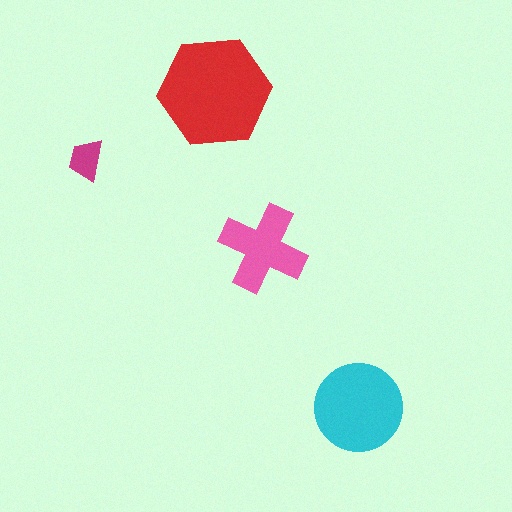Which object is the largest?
The red hexagon.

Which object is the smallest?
The magenta trapezoid.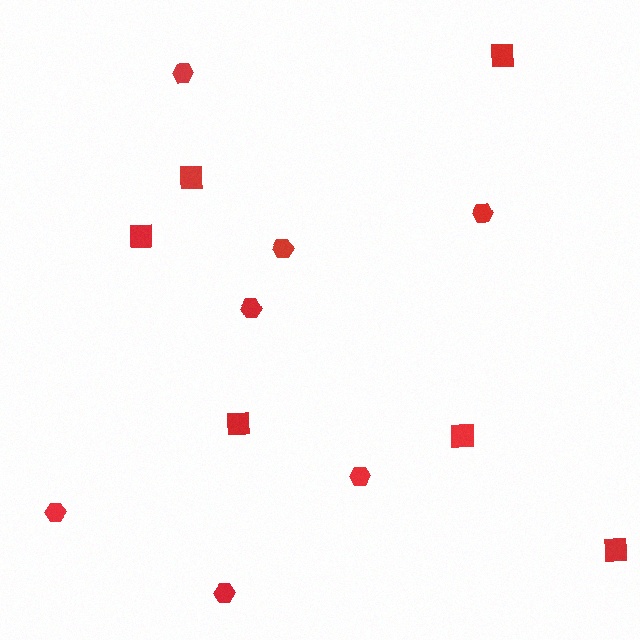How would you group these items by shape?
There are 2 groups: one group of squares (6) and one group of hexagons (7).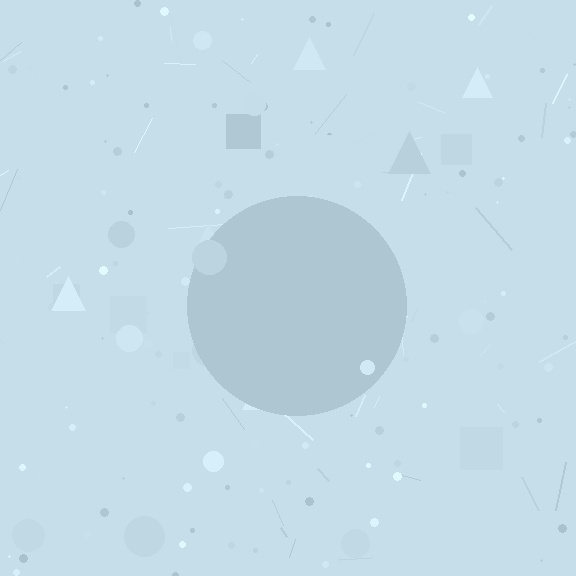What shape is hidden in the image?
A circle is hidden in the image.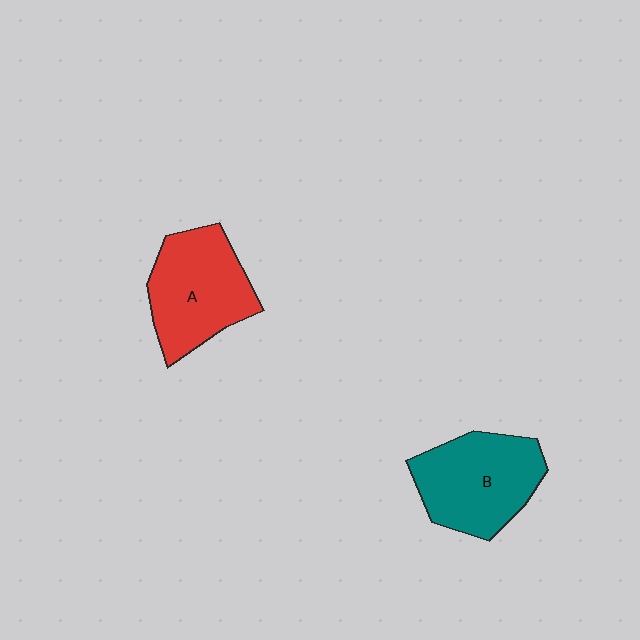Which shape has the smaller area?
Shape A (red).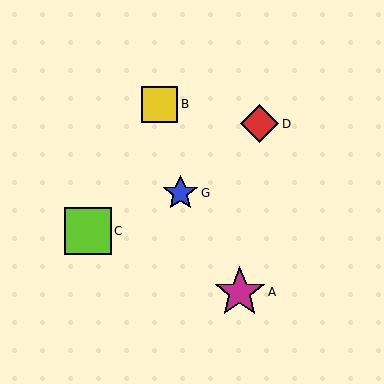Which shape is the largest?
The magenta star (labeled A) is the largest.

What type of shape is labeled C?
Shape C is a lime square.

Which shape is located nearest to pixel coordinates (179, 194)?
The blue star (labeled G) at (180, 193) is nearest to that location.